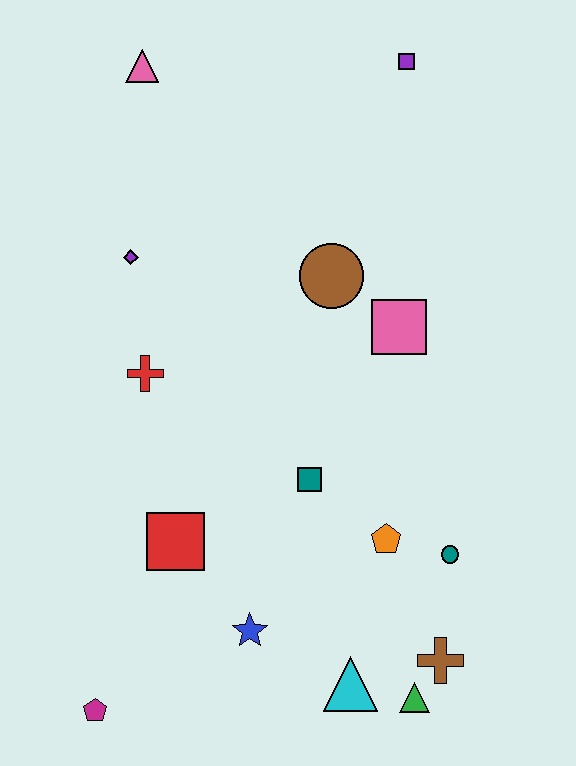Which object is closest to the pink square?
The brown circle is closest to the pink square.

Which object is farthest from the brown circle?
The magenta pentagon is farthest from the brown circle.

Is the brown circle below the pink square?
No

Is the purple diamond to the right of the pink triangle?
No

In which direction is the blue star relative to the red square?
The blue star is below the red square.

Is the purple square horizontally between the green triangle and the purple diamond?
Yes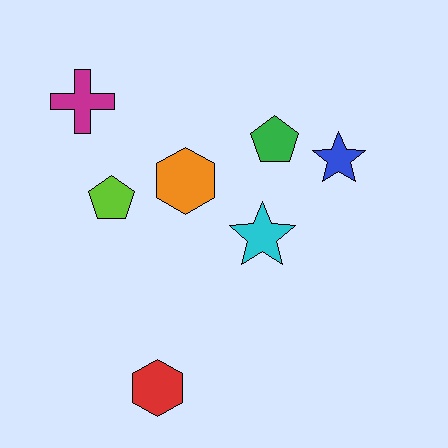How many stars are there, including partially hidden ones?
There are 2 stars.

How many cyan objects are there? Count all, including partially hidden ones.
There is 1 cyan object.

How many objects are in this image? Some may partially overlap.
There are 7 objects.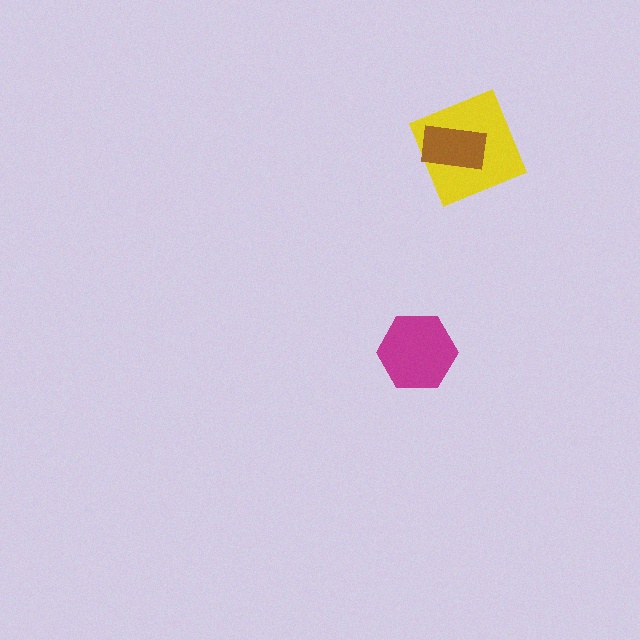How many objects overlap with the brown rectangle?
1 object overlaps with the brown rectangle.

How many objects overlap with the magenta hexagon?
0 objects overlap with the magenta hexagon.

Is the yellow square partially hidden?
Yes, it is partially covered by another shape.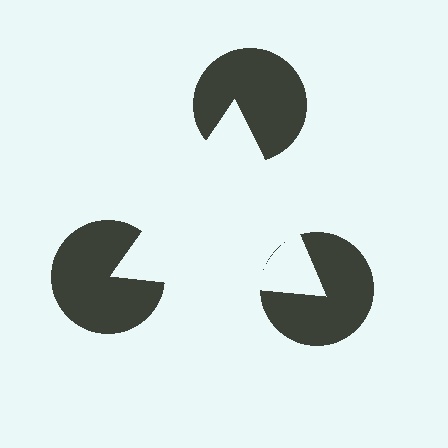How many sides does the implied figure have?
3 sides.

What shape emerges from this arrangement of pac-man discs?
An illusory triangle — its edges are inferred from the aligned wedge cuts in the pac-man discs, not physically drawn.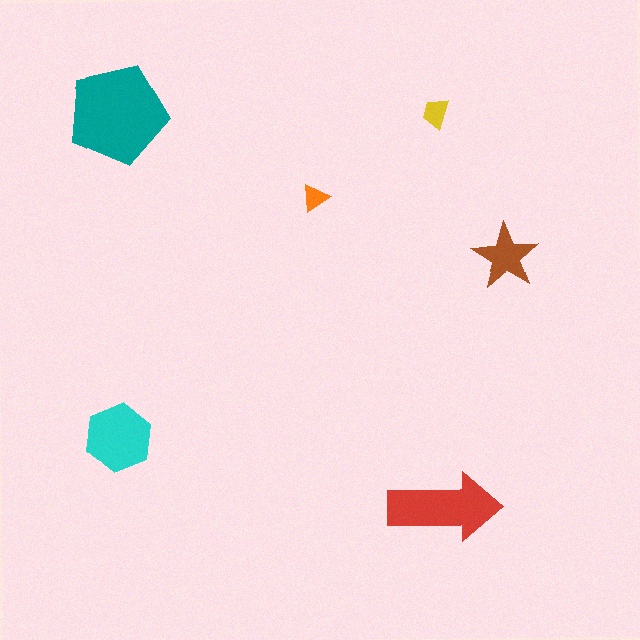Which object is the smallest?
The orange triangle.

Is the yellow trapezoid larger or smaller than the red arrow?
Smaller.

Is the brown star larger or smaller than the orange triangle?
Larger.